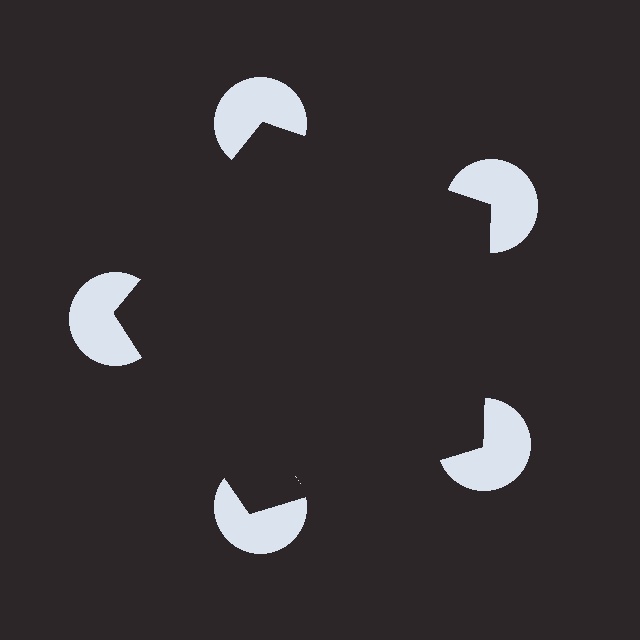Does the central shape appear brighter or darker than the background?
It typically appears slightly darker than the background, even though no actual brightness change is drawn.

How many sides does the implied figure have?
5 sides.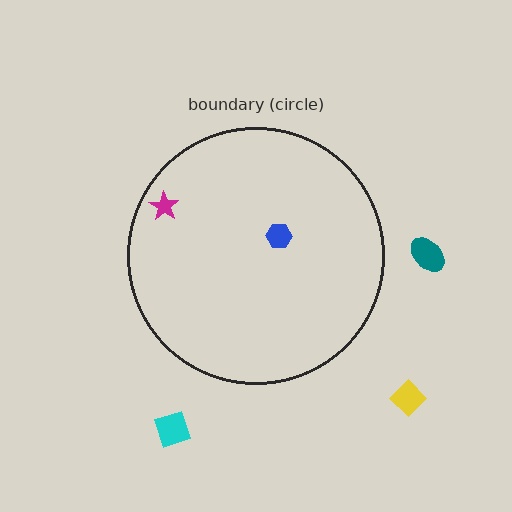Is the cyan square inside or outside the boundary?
Outside.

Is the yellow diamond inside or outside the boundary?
Outside.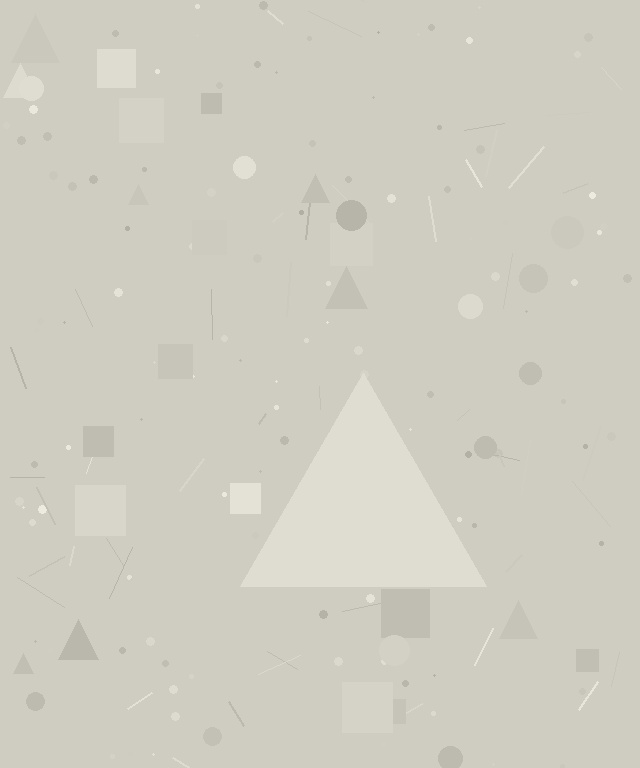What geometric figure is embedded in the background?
A triangle is embedded in the background.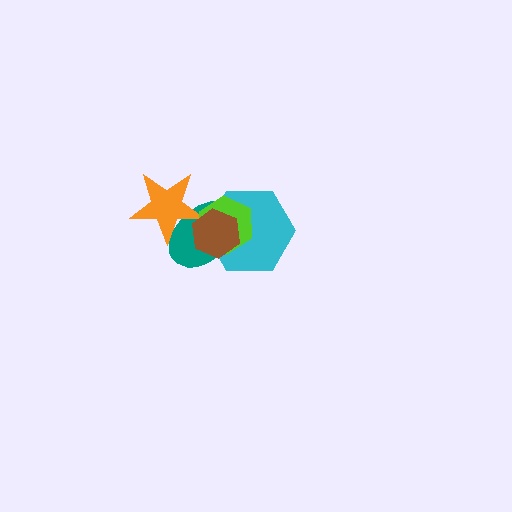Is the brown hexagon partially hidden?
No, no other shape covers it.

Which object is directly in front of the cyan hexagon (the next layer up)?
The lime hexagon is directly in front of the cyan hexagon.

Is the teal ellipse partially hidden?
Yes, it is partially covered by another shape.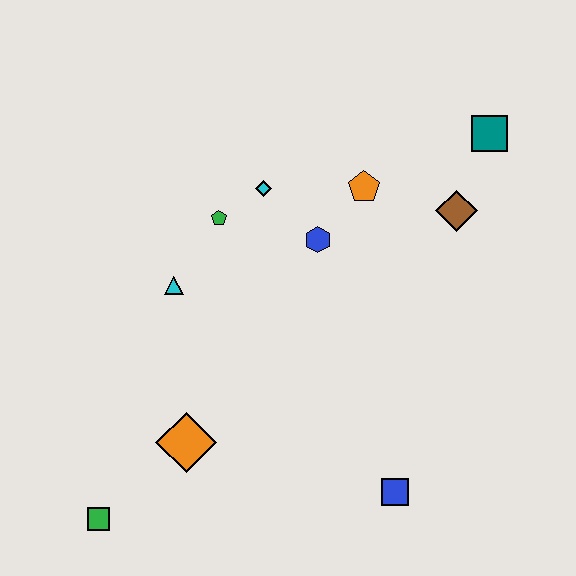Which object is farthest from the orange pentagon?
The green square is farthest from the orange pentagon.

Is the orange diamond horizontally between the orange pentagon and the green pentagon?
No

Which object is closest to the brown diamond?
The teal square is closest to the brown diamond.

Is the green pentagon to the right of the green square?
Yes